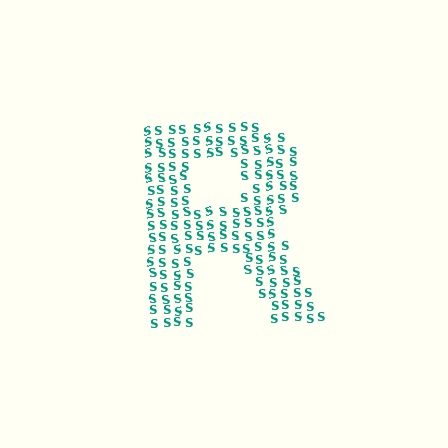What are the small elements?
The small elements are letter S's.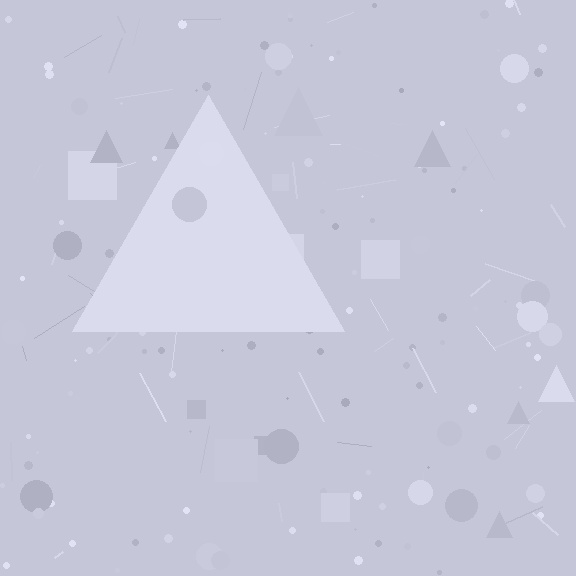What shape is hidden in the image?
A triangle is hidden in the image.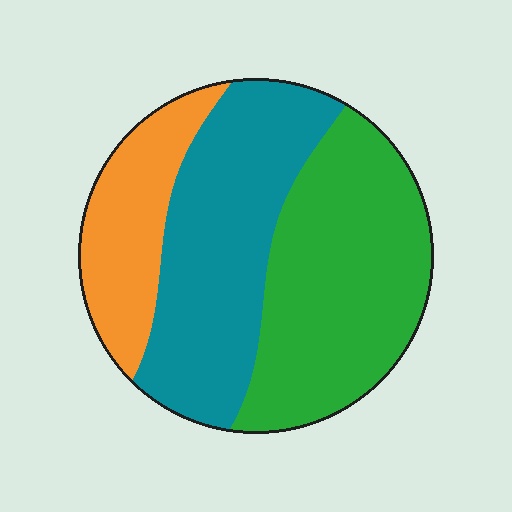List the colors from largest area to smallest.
From largest to smallest: green, teal, orange.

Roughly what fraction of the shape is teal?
Teal covers about 40% of the shape.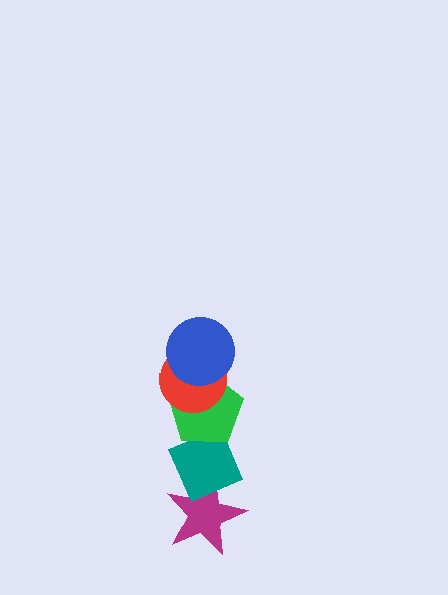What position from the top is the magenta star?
The magenta star is 5th from the top.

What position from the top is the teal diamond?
The teal diamond is 4th from the top.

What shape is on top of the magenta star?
The teal diamond is on top of the magenta star.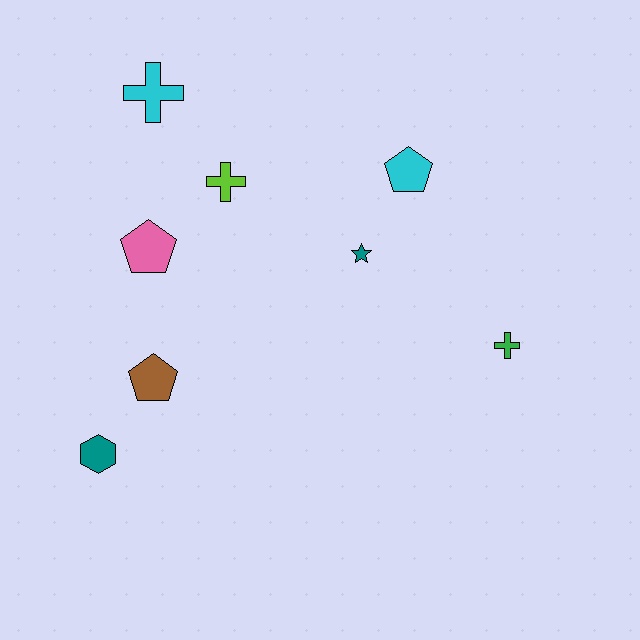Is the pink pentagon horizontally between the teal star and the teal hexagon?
Yes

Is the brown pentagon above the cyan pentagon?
No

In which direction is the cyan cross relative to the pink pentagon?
The cyan cross is above the pink pentagon.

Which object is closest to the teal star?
The cyan pentagon is closest to the teal star.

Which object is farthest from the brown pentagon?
The green cross is farthest from the brown pentagon.